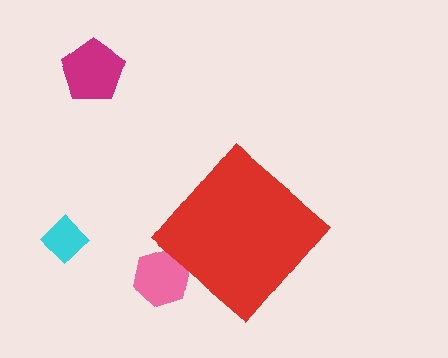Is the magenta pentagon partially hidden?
No, the magenta pentagon is fully visible.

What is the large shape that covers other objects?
A red diamond.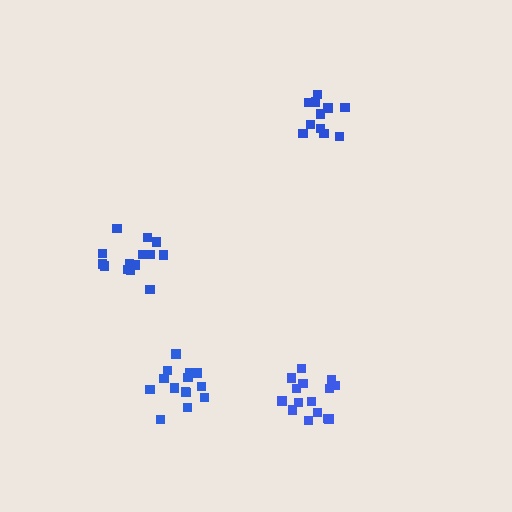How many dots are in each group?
Group 1: 15 dots, Group 2: 14 dots, Group 3: 15 dots, Group 4: 11 dots (55 total).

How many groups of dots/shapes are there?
There are 4 groups.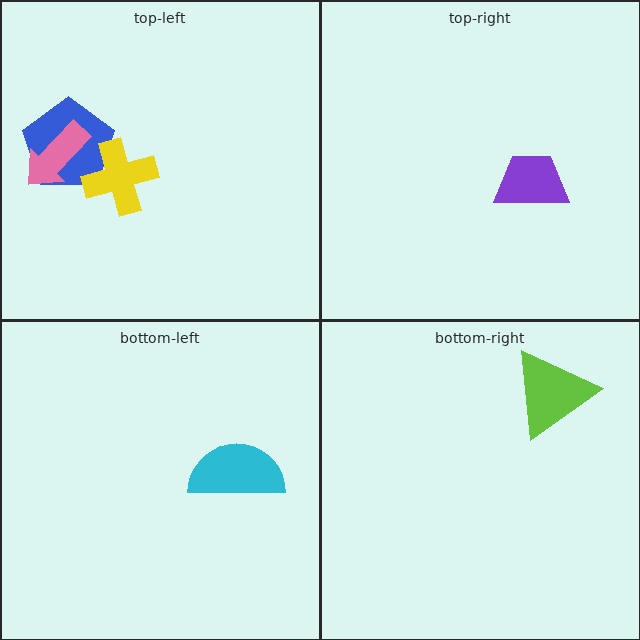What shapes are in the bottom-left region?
The cyan semicircle.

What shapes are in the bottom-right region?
The lime triangle.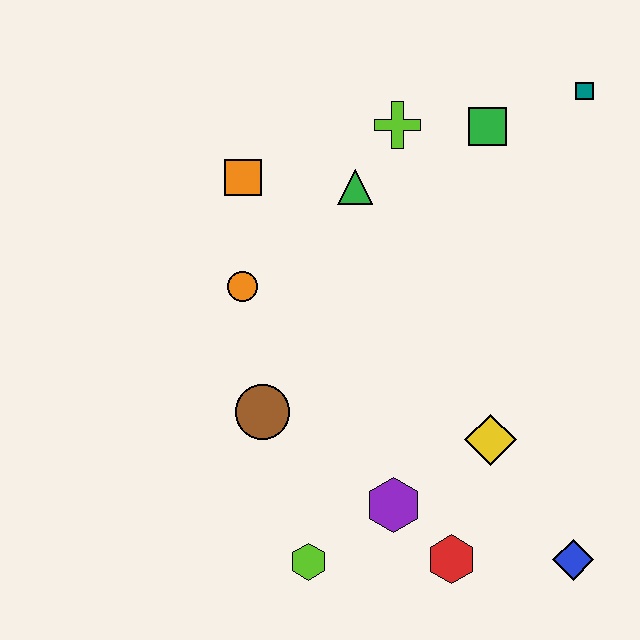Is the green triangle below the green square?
Yes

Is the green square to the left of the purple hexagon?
No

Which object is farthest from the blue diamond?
The orange square is farthest from the blue diamond.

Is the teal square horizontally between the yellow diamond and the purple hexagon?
No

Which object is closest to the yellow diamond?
The purple hexagon is closest to the yellow diamond.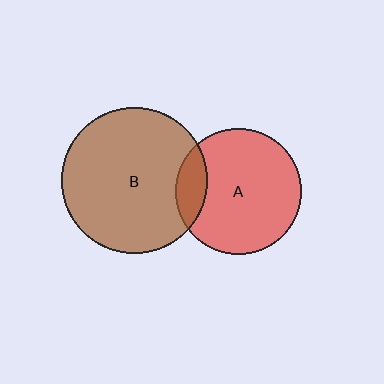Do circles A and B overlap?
Yes.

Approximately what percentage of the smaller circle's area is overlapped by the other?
Approximately 15%.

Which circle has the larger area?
Circle B (brown).